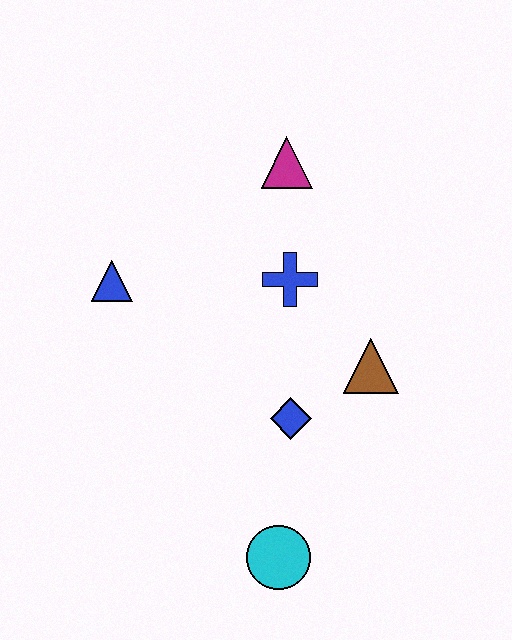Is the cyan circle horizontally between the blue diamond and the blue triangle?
Yes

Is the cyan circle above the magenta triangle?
No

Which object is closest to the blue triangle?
The blue cross is closest to the blue triangle.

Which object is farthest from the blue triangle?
The cyan circle is farthest from the blue triangle.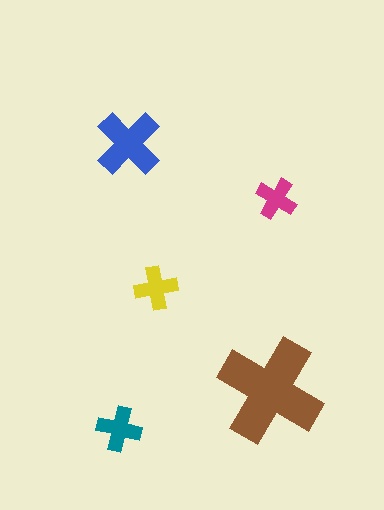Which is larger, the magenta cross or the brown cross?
The brown one.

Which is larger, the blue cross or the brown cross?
The brown one.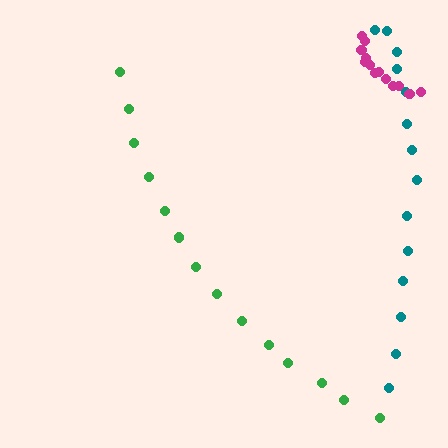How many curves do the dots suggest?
There are 3 distinct paths.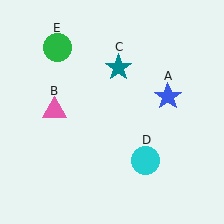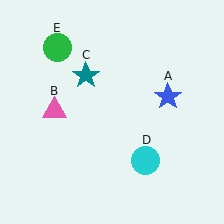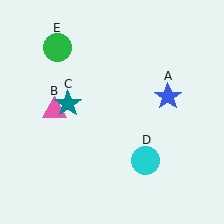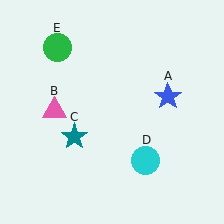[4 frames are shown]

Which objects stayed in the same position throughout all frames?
Blue star (object A) and pink triangle (object B) and cyan circle (object D) and green circle (object E) remained stationary.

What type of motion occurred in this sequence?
The teal star (object C) rotated counterclockwise around the center of the scene.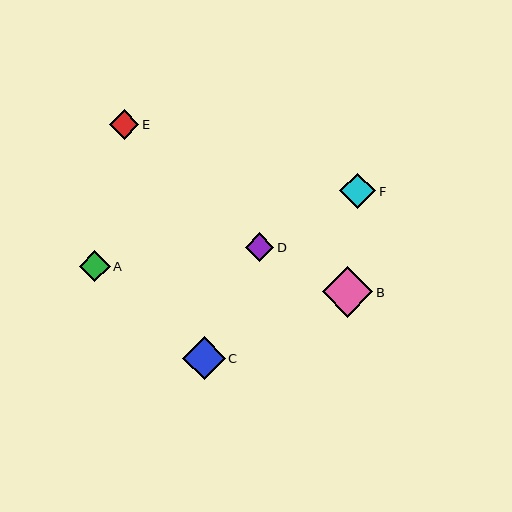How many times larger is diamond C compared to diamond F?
Diamond C is approximately 1.2 times the size of diamond F.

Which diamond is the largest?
Diamond B is the largest with a size of approximately 51 pixels.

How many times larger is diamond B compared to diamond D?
Diamond B is approximately 1.8 times the size of diamond D.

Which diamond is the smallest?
Diamond D is the smallest with a size of approximately 28 pixels.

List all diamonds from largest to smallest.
From largest to smallest: B, C, F, A, E, D.